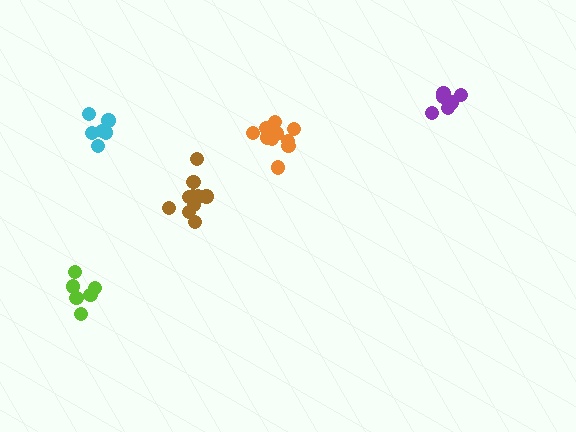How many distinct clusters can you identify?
There are 5 distinct clusters.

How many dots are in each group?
Group 1: 6 dots, Group 2: 11 dots, Group 3: 11 dots, Group 4: 7 dots, Group 5: 7 dots (42 total).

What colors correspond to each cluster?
The clusters are colored: purple, brown, orange, cyan, lime.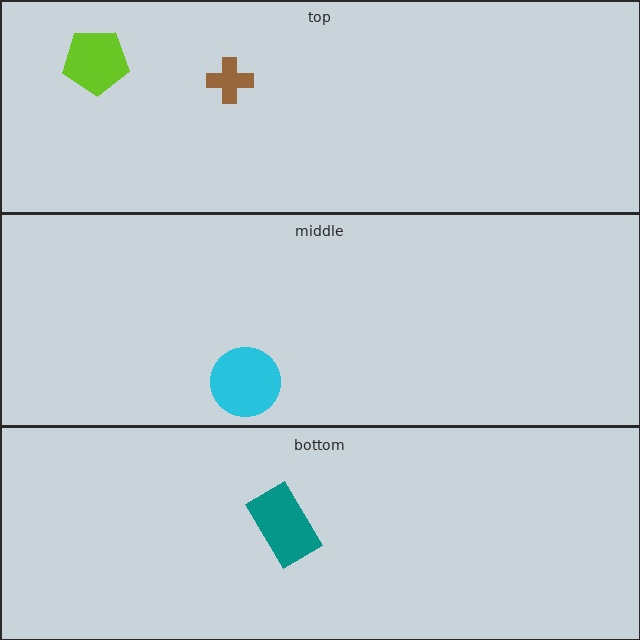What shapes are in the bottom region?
The teal rectangle.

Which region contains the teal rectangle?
The bottom region.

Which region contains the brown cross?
The top region.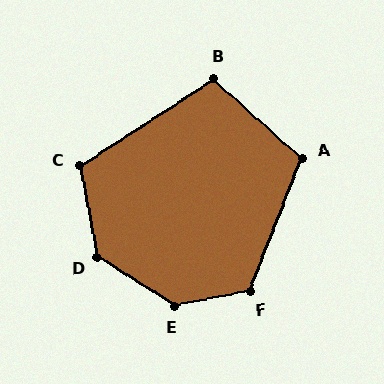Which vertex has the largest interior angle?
E, at approximately 137 degrees.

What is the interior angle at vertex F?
Approximately 122 degrees (obtuse).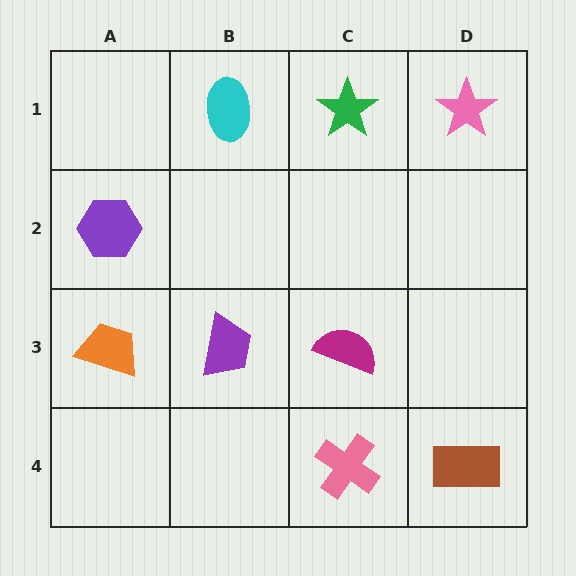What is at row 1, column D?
A pink star.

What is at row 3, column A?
An orange trapezoid.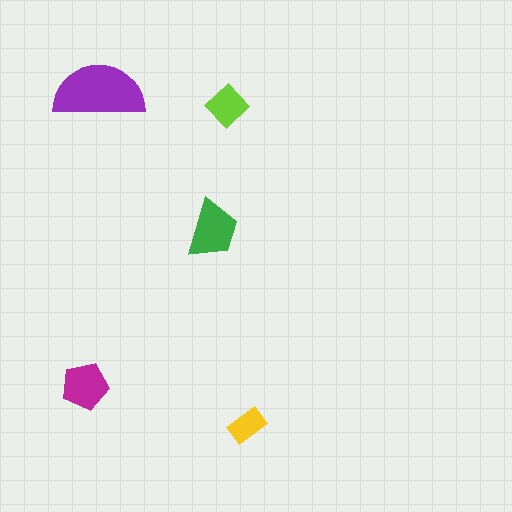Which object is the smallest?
The yellow rectangle.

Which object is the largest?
The purple semicircle.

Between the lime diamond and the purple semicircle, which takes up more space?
The purple semicircle.